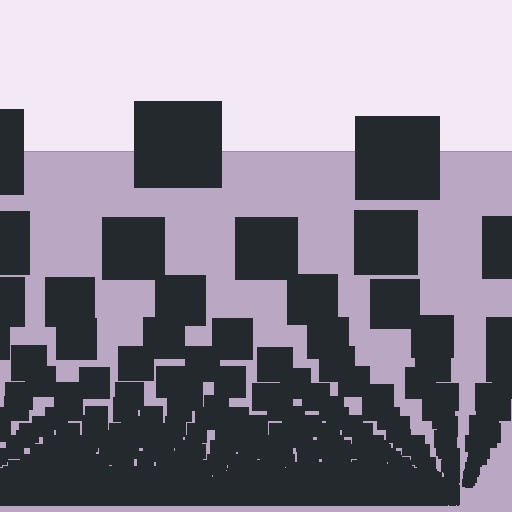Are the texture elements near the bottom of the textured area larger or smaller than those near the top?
Smaller. The gradient is inverted — elements near the bottom are smaller and denser.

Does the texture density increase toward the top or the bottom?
Density increases toward the bottom.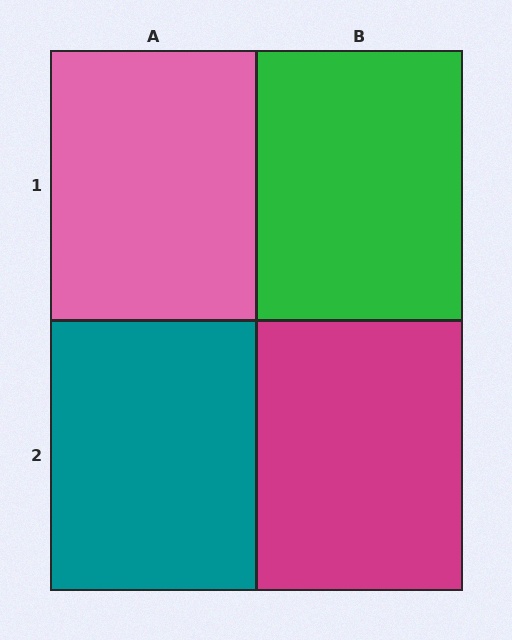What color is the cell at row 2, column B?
Magenta.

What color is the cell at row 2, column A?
Teal.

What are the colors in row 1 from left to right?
Pink, green.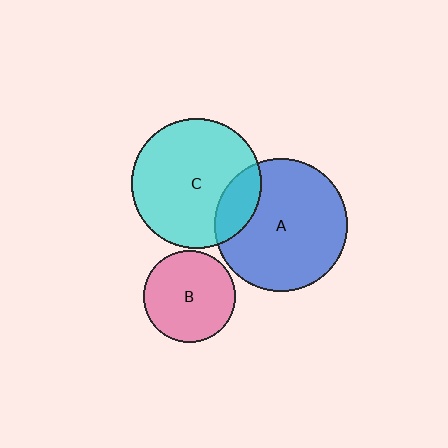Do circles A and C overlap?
Yes.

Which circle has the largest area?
Circle A (blue).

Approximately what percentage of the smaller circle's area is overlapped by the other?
Approximately 20%.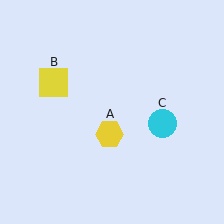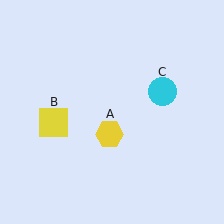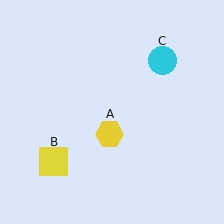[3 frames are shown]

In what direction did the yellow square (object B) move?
The yellow square (object B) moved down.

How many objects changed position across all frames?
2 objects changed position: yellow square (object B), cyan circle (object C).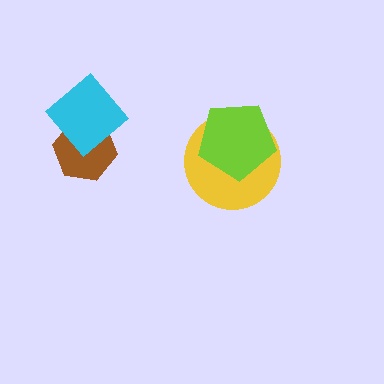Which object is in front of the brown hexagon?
The cyan diamond is in front of the brown hexagon.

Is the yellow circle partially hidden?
Yes, it is partially covered by another shape.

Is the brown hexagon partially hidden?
Yes, it is partially covered by another shape.